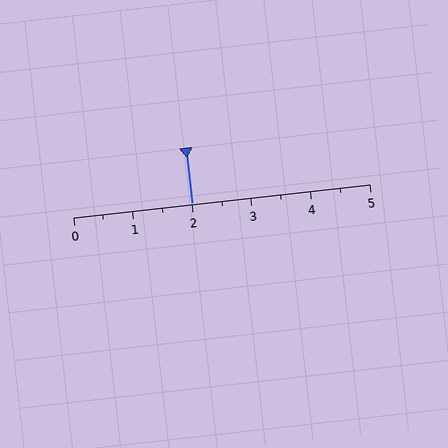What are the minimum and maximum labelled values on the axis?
The axis runs from 0 to 5.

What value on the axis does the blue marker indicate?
The marker indicates approximately 2.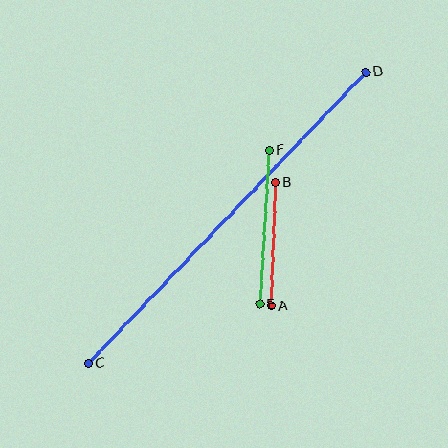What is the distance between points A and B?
The distance is approximately 124 pixels.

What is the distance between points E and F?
The distance is approximately 154 pixels.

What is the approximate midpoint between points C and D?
The midpoint is at approximately (227, 218) pixels.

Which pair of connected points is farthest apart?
Points C and D are farthest apart.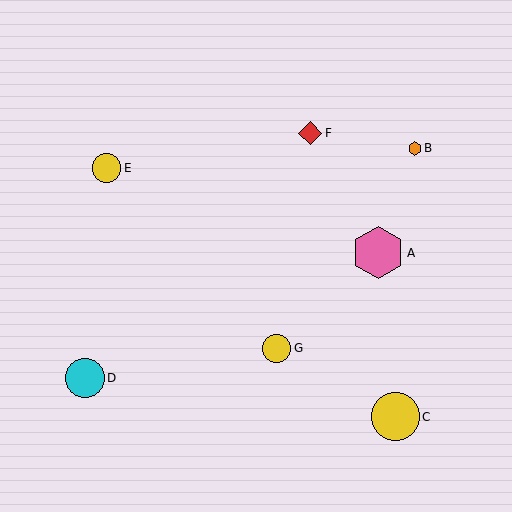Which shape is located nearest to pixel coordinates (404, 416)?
The yellow circle (labeled C) at (395, 417) is nearest to that location.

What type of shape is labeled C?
Shape C is a yellow circle.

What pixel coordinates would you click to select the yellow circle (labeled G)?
Click at (277, 348) to select the yellow circle G.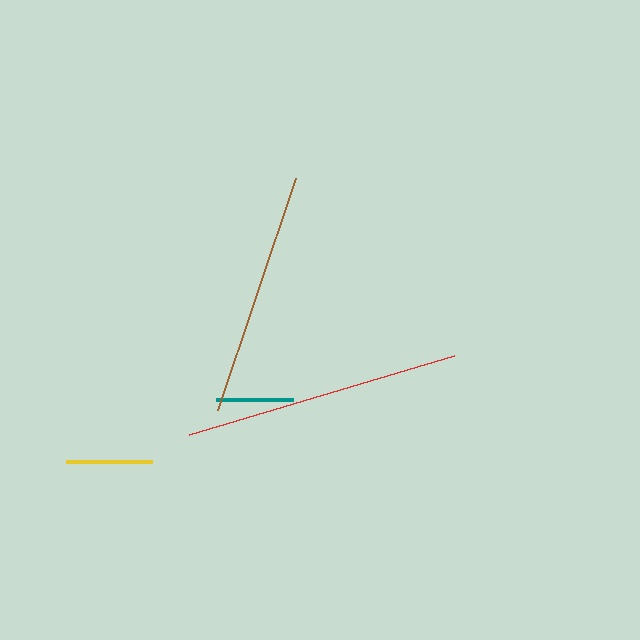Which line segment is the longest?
The red line is the longest at approximately 276 pixels.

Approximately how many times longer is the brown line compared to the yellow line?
The brown line is approximately 2.9 times the length of the yellow line.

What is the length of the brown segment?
The brown segment is approximately 245 pixels long.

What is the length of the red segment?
The red segment is approximately 276 pixels long.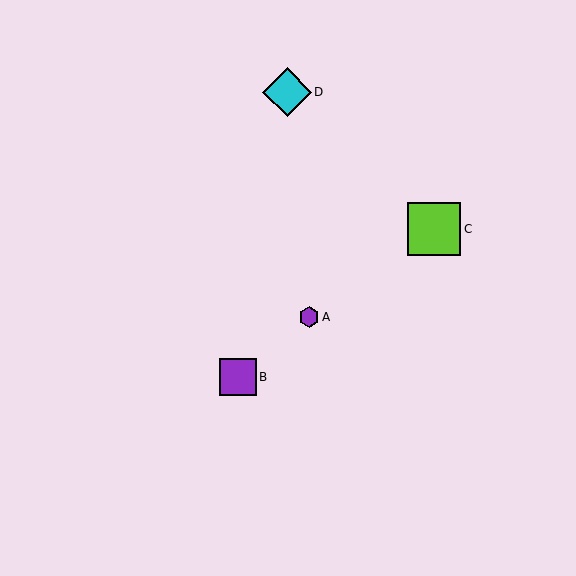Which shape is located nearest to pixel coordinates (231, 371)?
The purple square (labeled B) at (238, 377) is nearest to that location.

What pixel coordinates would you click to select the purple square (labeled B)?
Click at (238, 377) to select the purple square B.